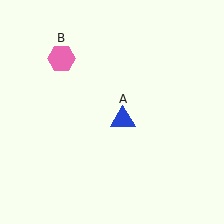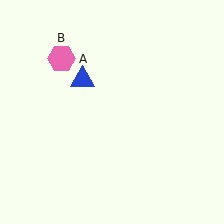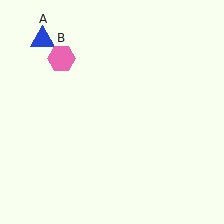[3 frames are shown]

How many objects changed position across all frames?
1 object changed position: blue triangle (object A).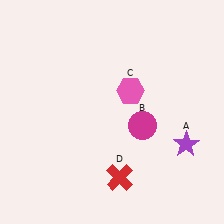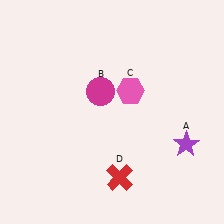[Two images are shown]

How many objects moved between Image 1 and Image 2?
1 object moved between the two images.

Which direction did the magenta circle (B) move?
The magenta circle (B) moved left.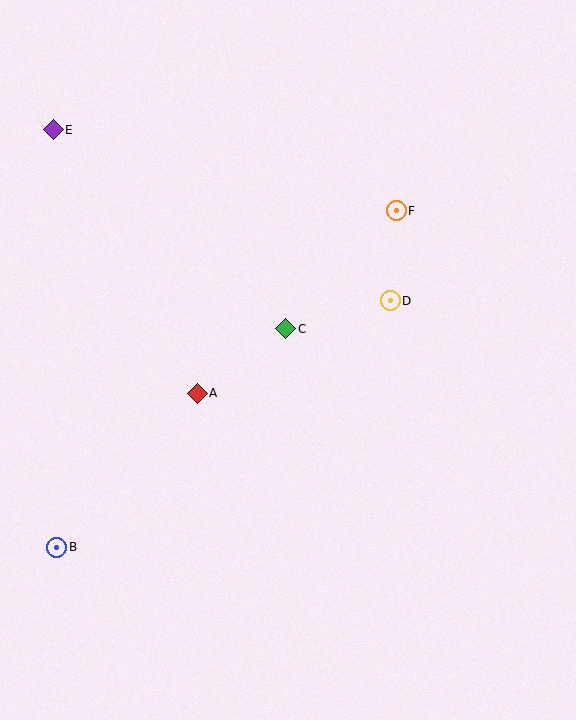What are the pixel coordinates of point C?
Point C is at (286, 329).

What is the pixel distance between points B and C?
The distance between B and C is 316 pixels.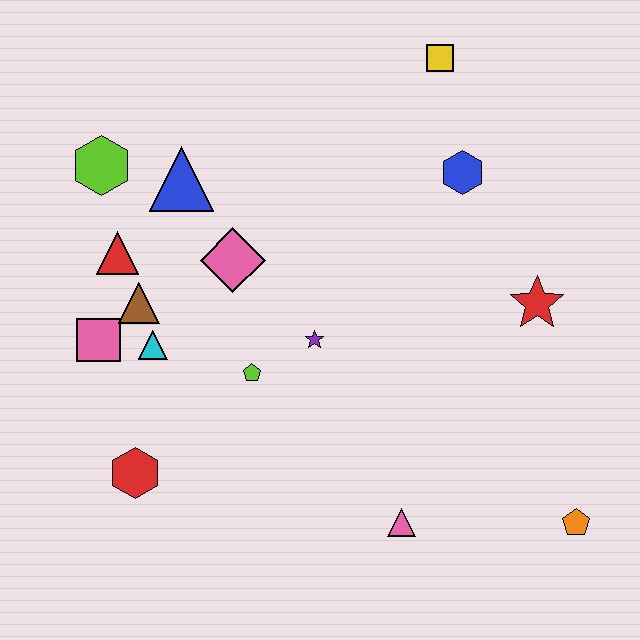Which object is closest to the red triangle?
The brown triangle is closest to the red triangle.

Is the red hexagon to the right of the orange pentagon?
No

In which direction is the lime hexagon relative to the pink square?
The lime hexagon is above the pink square.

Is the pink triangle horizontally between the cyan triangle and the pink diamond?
No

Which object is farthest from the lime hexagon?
The orange pentagon is farthest from the lime hexagon.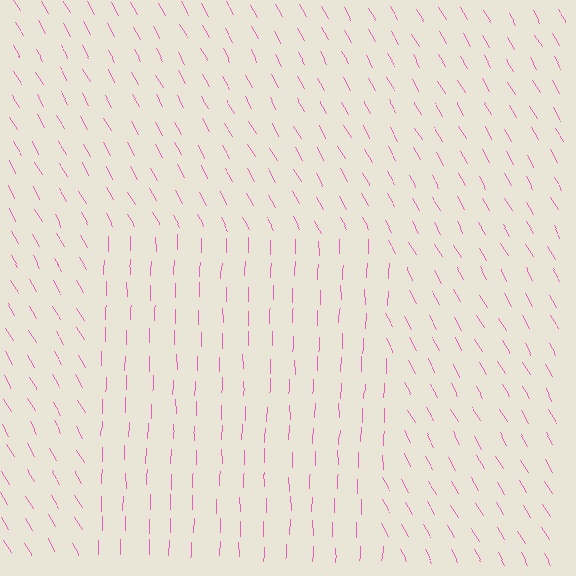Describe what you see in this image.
The image is filled with small pink line segments. A rectangle region in the image has lines oriented differently from the surrounding lines, creating a visible texture boundary.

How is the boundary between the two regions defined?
The boundary is defined purely by a change in line orientation (approximately 30 degrees difference). All lines are the same color and thickness.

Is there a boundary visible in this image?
Yes, there is a texture boundary formed by a change in line orientation.